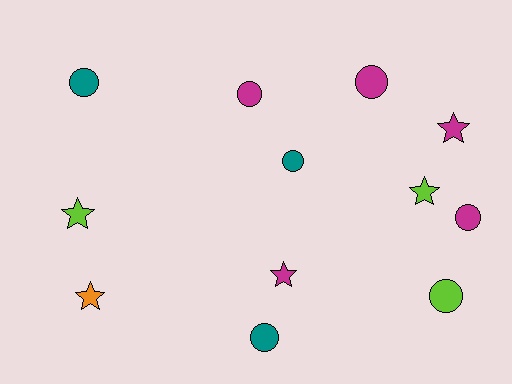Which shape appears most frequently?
Circle, with 7 objects.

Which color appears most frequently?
Magenta, with 5 objects.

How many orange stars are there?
There is 1 orange star.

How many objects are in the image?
There are 12 objects.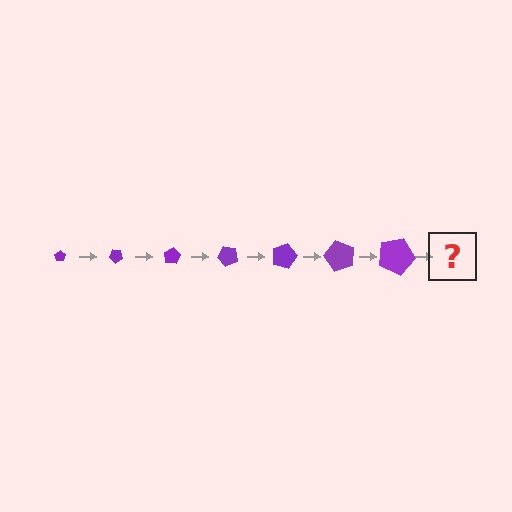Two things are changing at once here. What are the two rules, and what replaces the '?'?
The two rules are that the pentagon grows larger each step and it rotates 40 degrees each step. The '?' should be a pentagon, larger than the previous one and rotated 280 degrees from the start.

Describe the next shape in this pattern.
It should be a pentagon, larger than the previous one and rotated 280 degrees from the start.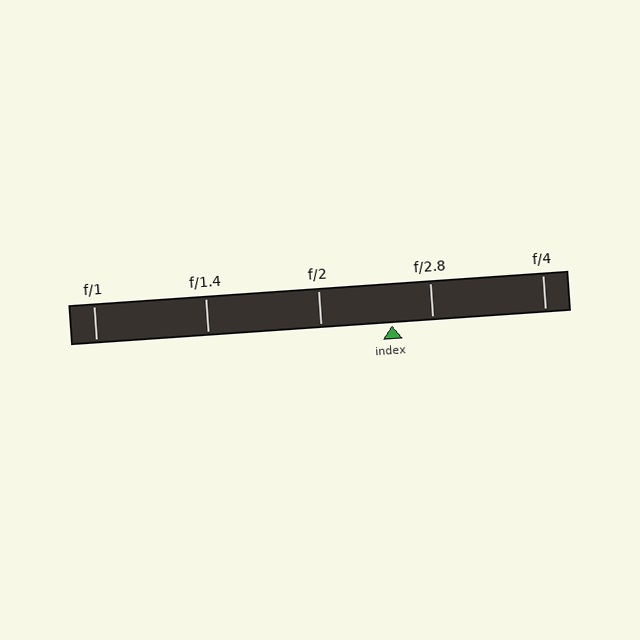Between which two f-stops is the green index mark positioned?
The index mark is between f/2 and f/2.8.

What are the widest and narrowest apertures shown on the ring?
The widest aperture shown is f/1 and the narrowest is f/4.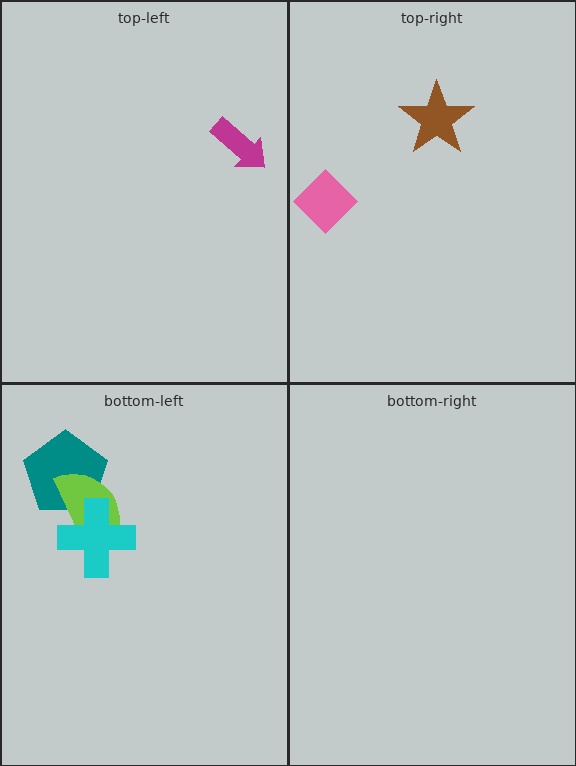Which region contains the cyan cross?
The bottom-left region.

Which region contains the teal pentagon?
The bottom-left region.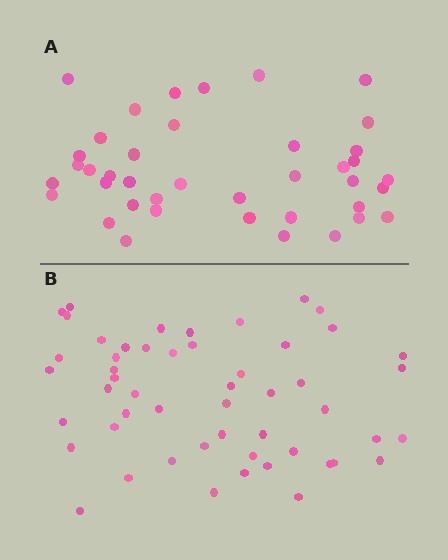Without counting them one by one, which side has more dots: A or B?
Region B (the bottom region) has more dots.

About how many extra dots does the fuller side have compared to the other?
Region B has roughly 12 or so more dots than region A.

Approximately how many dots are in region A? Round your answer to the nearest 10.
About 40 dots.